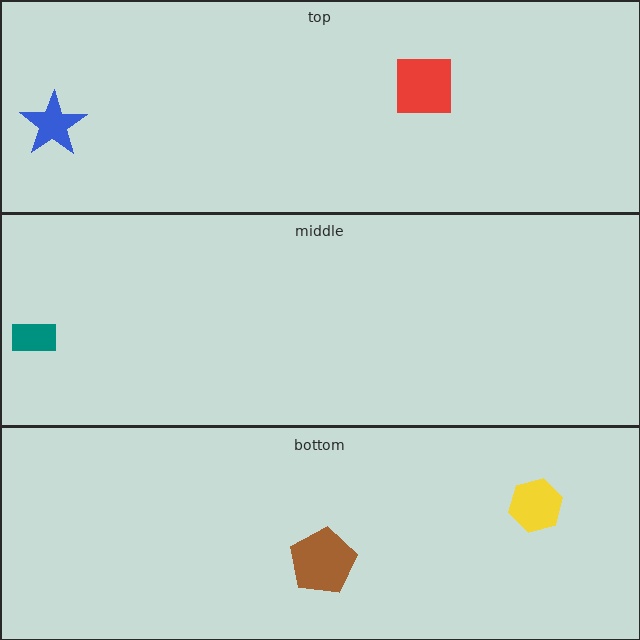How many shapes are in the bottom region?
2.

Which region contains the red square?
The top region.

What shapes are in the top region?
The red square, the blue star.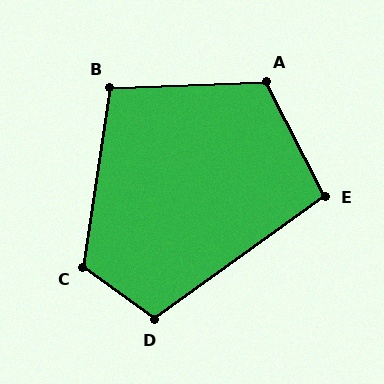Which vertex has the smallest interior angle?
E, at approximately 99 degrees.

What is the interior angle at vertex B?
Approximately 101 degrees (obtuse).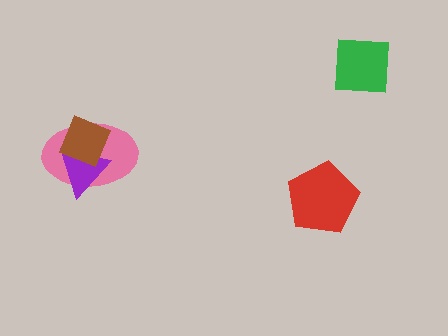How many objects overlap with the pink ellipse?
2 objects overlap with the pink ellipse.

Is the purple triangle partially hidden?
Yes, it is partially covered by another shape.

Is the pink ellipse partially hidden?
Yes, it is partially covered by another shape.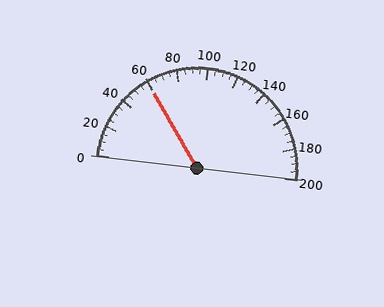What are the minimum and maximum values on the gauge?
The gauge ranges from 0 to 200.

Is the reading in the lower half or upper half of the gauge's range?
The reading is in the lower half of the range (0 to 200).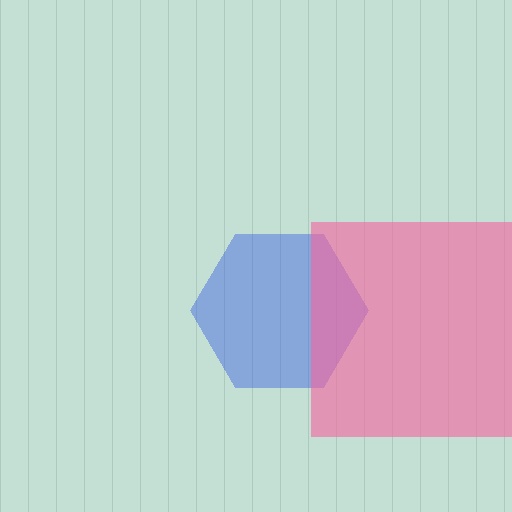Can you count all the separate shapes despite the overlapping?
Yes, there are 2 separate shapes.